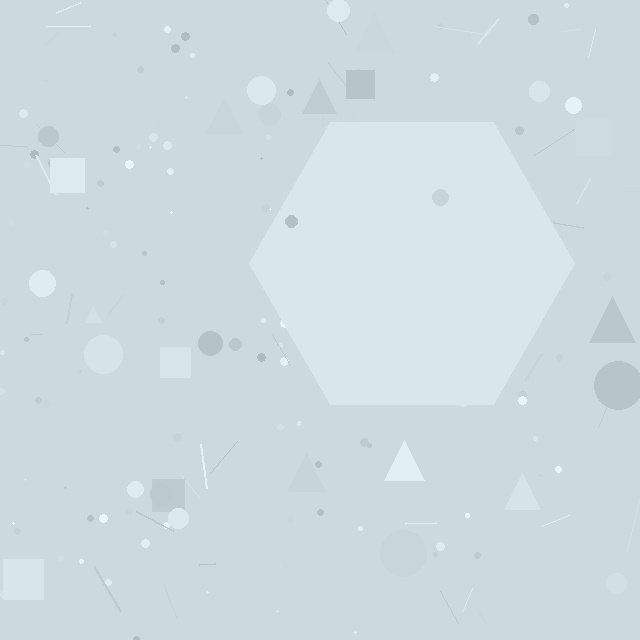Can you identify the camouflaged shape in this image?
The camouflaged shape is a hexagon.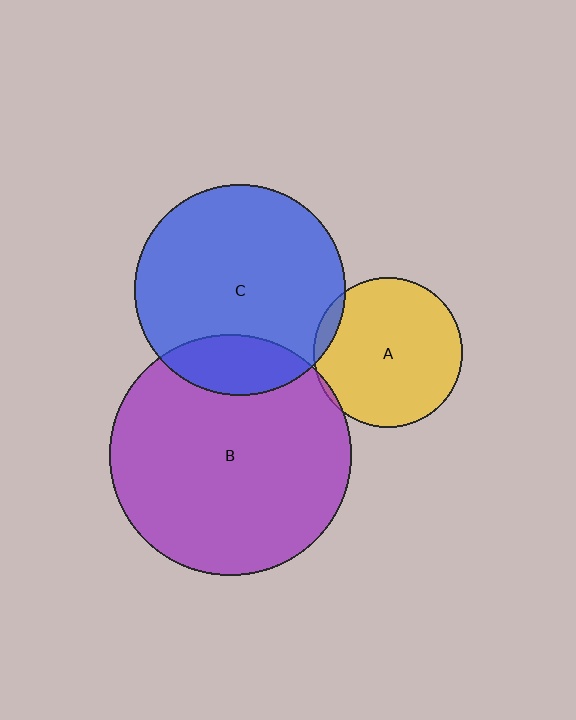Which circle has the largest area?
Circle B (purple).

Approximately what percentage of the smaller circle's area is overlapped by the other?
Approximately 5%.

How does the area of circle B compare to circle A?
Approximately 2.6 times.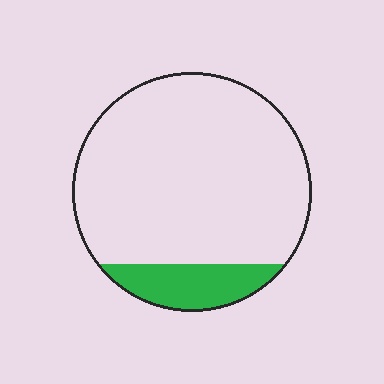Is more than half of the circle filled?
No.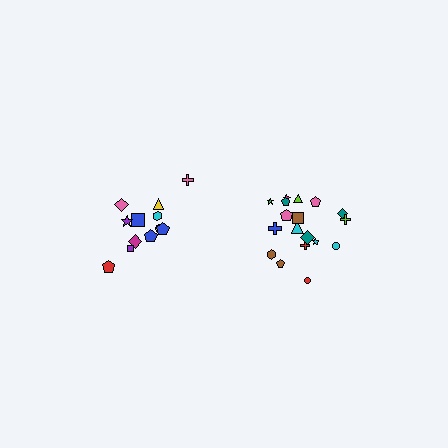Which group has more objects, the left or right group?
The right group.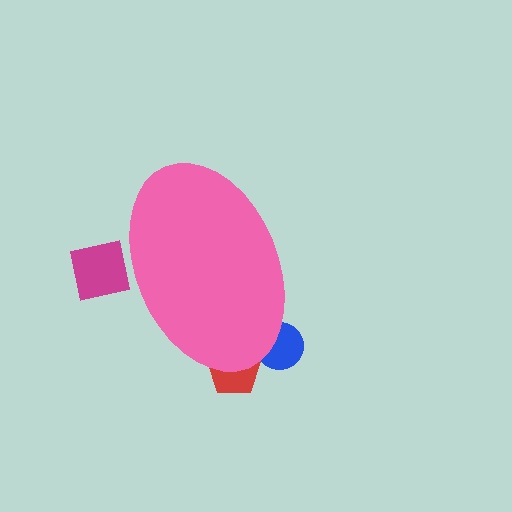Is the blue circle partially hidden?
Yes, the blue circle is partially hidden behind the pink ellipse.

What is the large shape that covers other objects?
A pink ellipse.